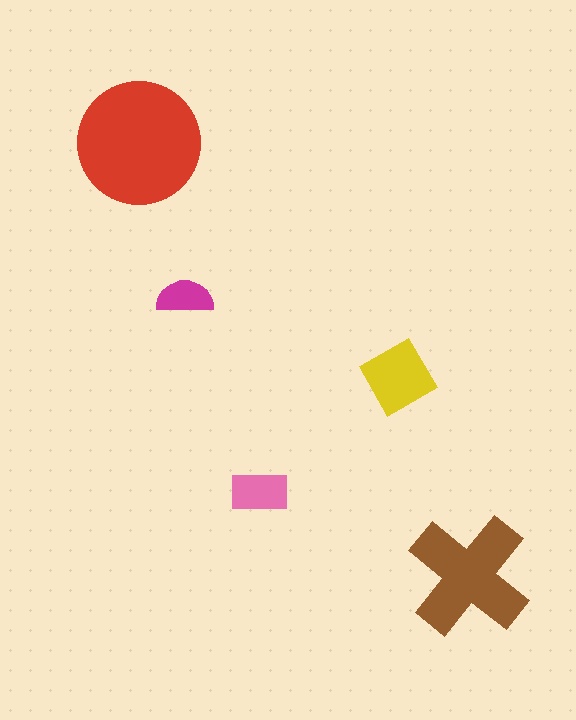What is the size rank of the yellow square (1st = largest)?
3rd.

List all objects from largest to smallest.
The red circle, the brown cross, the yellow square, the pink rectangle, the magenta semicircle.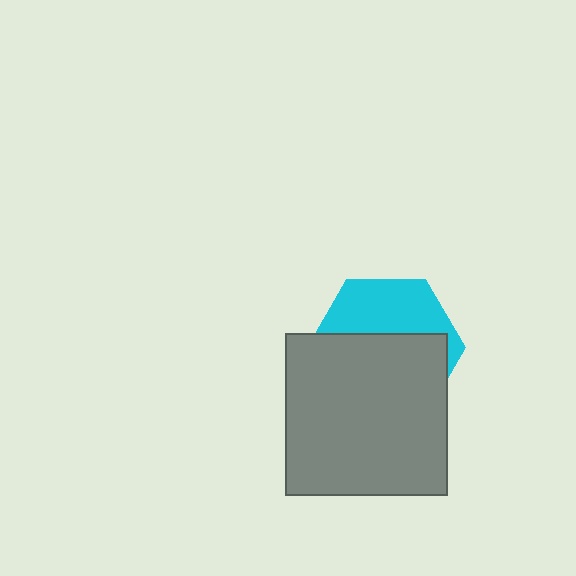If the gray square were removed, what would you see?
You would see the complete cyan hexagon.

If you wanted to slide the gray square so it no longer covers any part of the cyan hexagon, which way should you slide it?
Slide it down — that is the most direct way to separate the two shapes.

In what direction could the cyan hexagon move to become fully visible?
The cyan hexagon could move up. That would shift it out from behind the gray square entirely.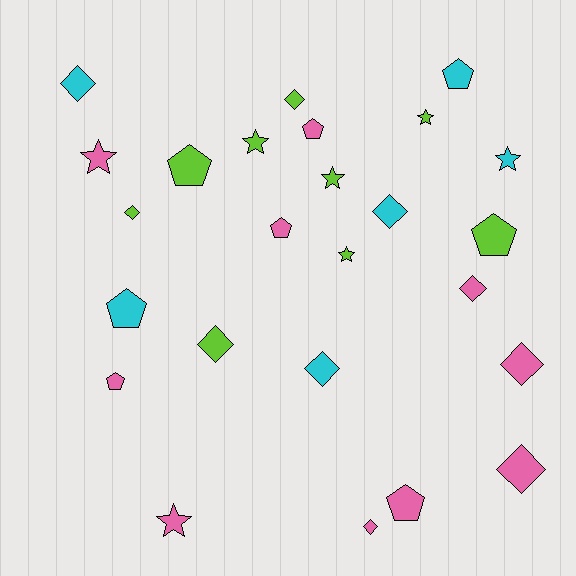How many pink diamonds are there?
There are 4 pink diamonds.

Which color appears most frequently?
Pink, with 10 objects.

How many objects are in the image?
There are 25 objects.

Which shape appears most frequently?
Diamond, with 10 objects.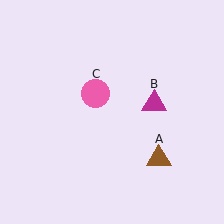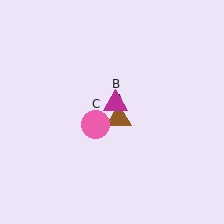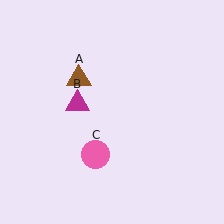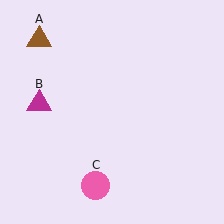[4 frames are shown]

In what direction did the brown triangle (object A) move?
The brown triangle (object A) moved up and to the left.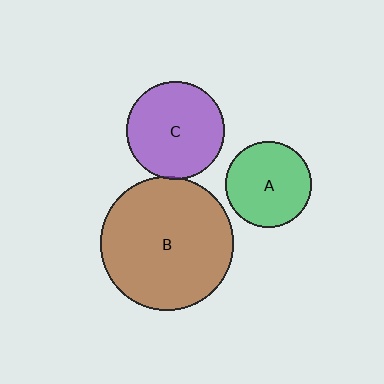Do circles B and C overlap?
Yes.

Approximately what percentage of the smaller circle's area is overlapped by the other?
Approximately 5%.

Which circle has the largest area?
Circle B (brown).